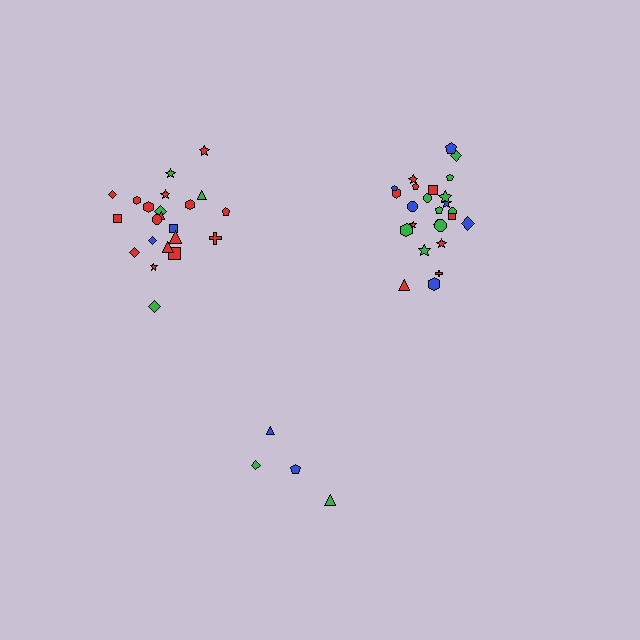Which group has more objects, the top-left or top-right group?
The top-right group.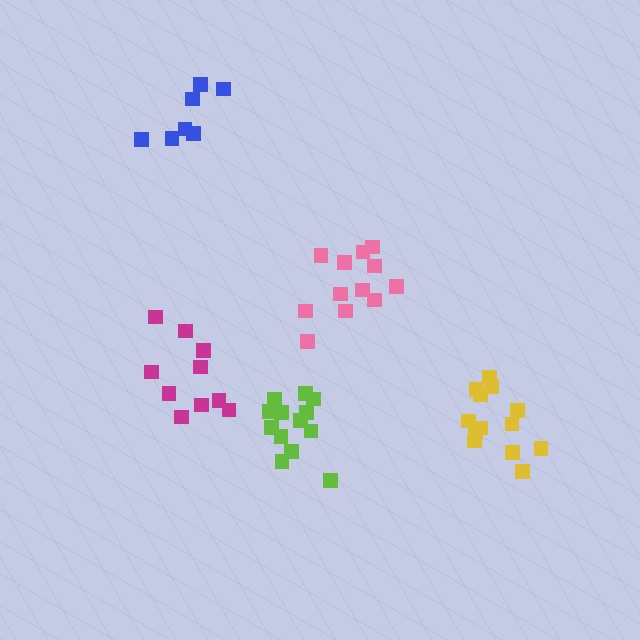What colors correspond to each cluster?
The clusters are colored: pink, blue, yellow, lime, magenta.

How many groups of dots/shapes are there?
There are 5 groups.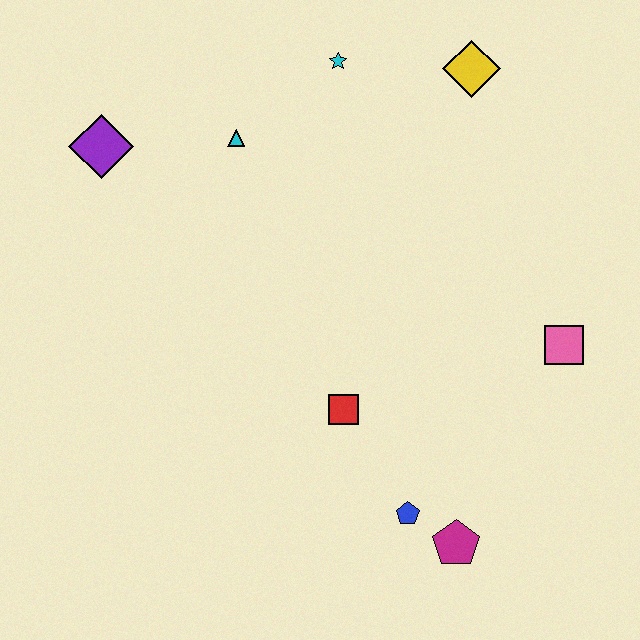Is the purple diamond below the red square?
No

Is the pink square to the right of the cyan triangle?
Yes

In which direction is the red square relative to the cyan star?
The red square is below the cyan star.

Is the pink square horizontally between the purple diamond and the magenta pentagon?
No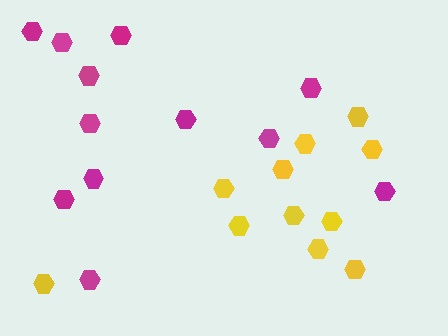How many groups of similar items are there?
There are 2 groups: one group of yellow hexagons (11) and one group of magenta hexagons (12).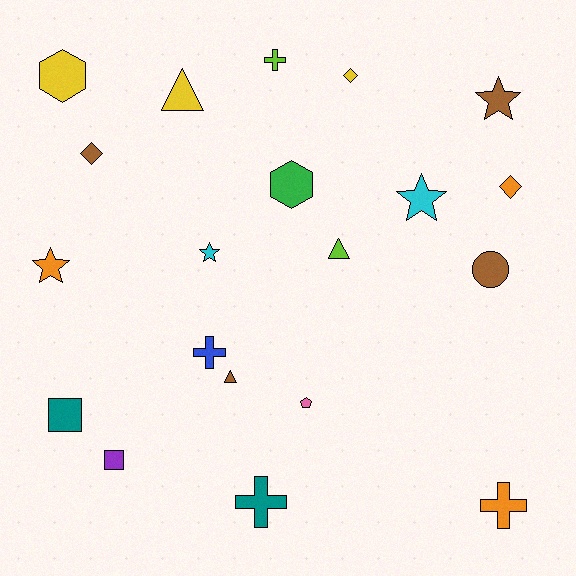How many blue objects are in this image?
There is 1 blue object.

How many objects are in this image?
There are 20 objects.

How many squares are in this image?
There are 2 squares.